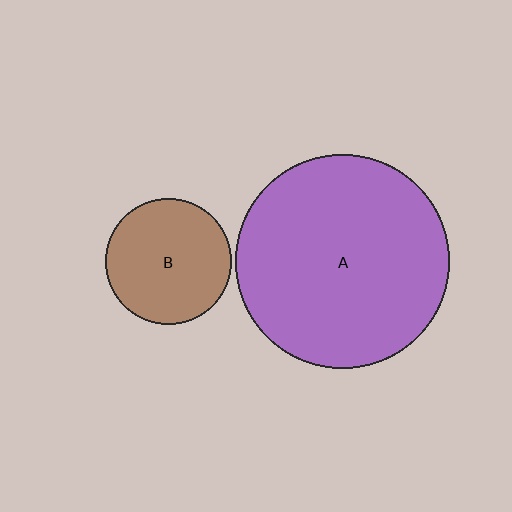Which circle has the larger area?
Circle A (purple).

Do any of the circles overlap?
No, none of the circles overlap.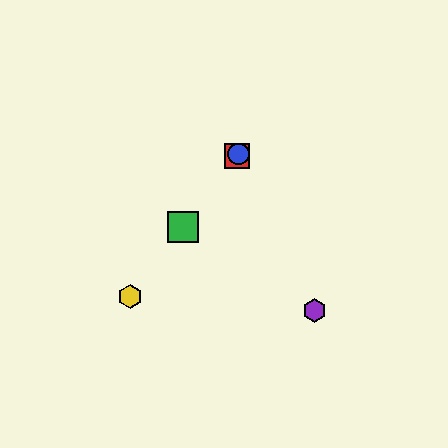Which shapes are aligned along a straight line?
The red square, the blue circle, the green square, the yellow hexagon are aligned along a straight line.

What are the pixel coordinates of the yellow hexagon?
The yellow hexagon is at (130, 296).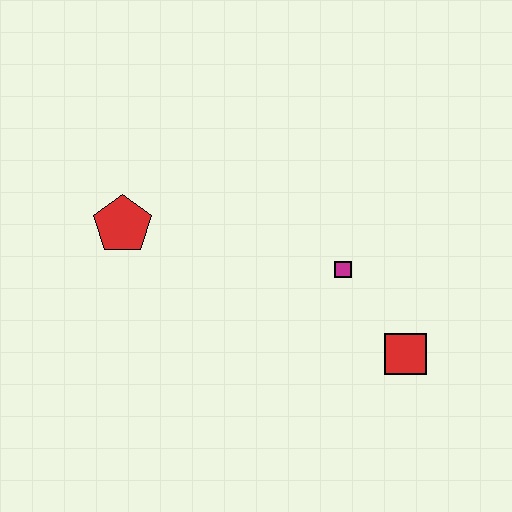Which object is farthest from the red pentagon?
The red square is farthest from the red pentagon.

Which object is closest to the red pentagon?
The magenta square is closest to the red pentagon.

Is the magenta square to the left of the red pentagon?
No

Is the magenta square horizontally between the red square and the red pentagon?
Yes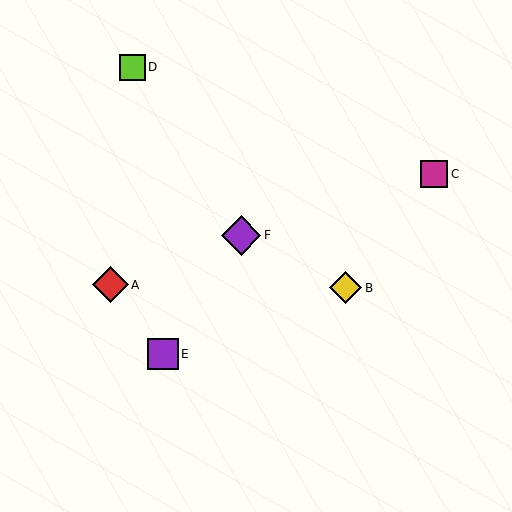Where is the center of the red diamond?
The center of the red diamond is at (110, 285).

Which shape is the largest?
The purple diamond (labeled F) is the largest.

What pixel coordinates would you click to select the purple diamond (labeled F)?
Click at (241, 235) to select the purple diamond F.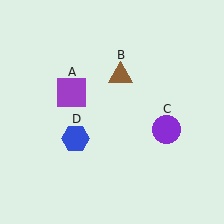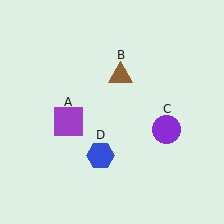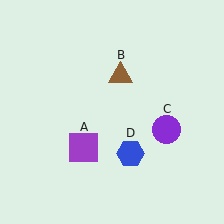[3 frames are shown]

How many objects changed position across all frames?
2 objects changed position: purple square (object A), blue hexagon (object D).